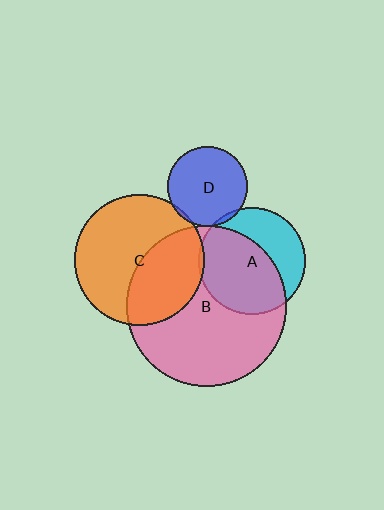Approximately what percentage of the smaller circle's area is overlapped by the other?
Approximately 5%.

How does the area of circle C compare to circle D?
Approximately 2.6 times.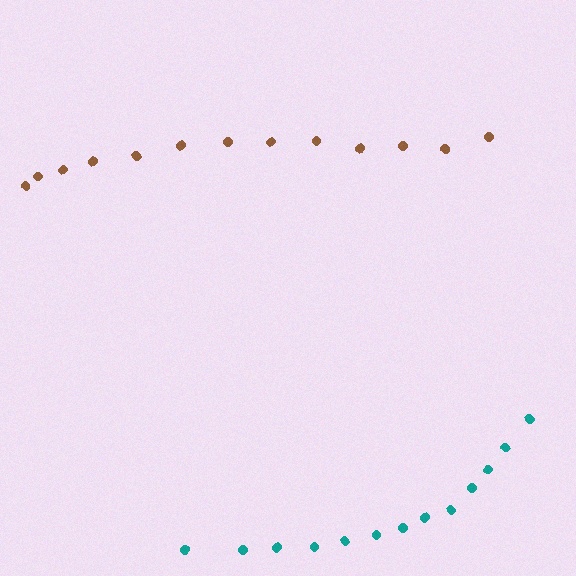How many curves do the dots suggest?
There are 2 distinct paths.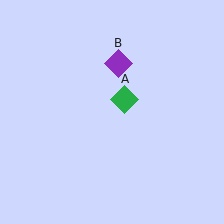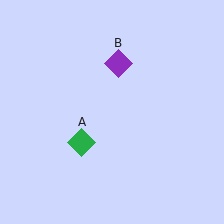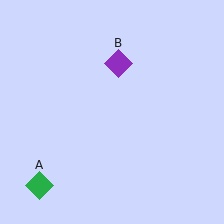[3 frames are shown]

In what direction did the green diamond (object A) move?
The green diamond (object A) moved down and to the left.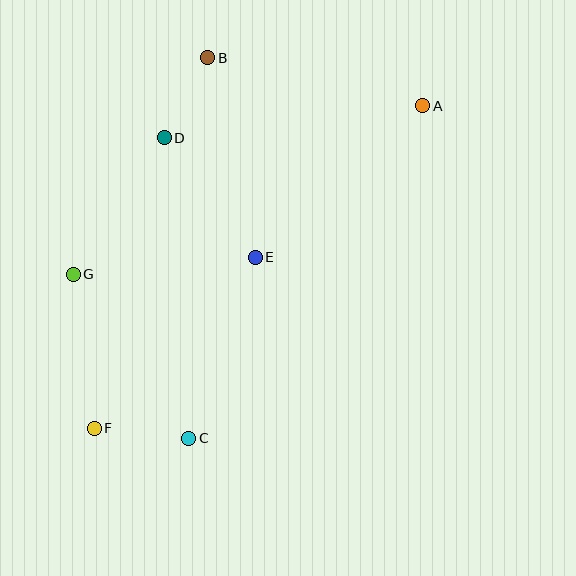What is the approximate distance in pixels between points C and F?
The distance between C and F is approximately 95 pixels.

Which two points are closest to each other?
Points B and D are closest to each other.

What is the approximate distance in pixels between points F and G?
The distance between F and G is approximately 155 pixels.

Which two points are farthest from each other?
Points A and F are farthest from each other.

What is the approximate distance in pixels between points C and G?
The distance between C and G is approximately 200 pixels.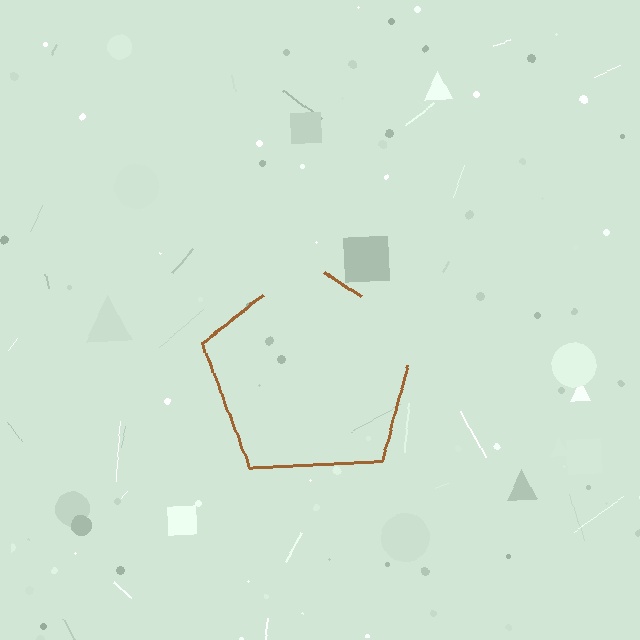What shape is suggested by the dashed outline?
The dashed outline suggests a pentagon.